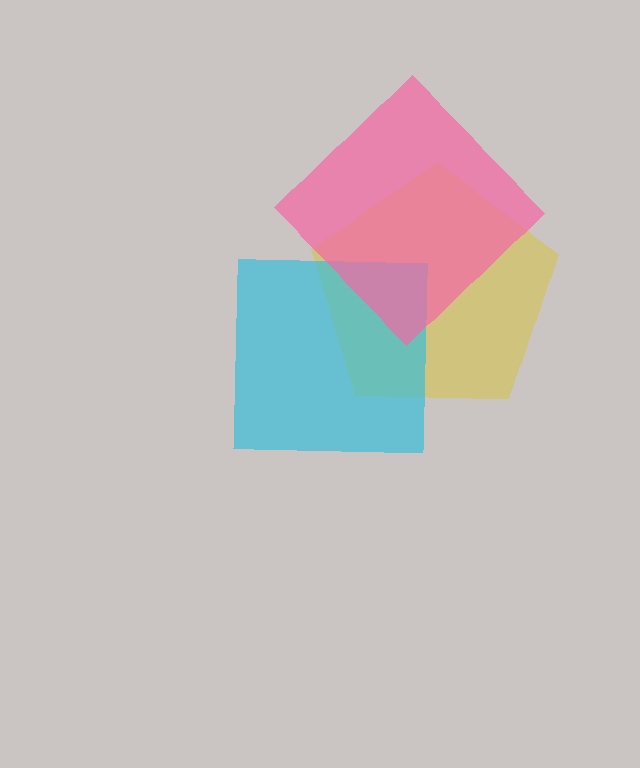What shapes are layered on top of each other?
The layered shapes are: a yellow pentagon, a cyan square, a pink diamond.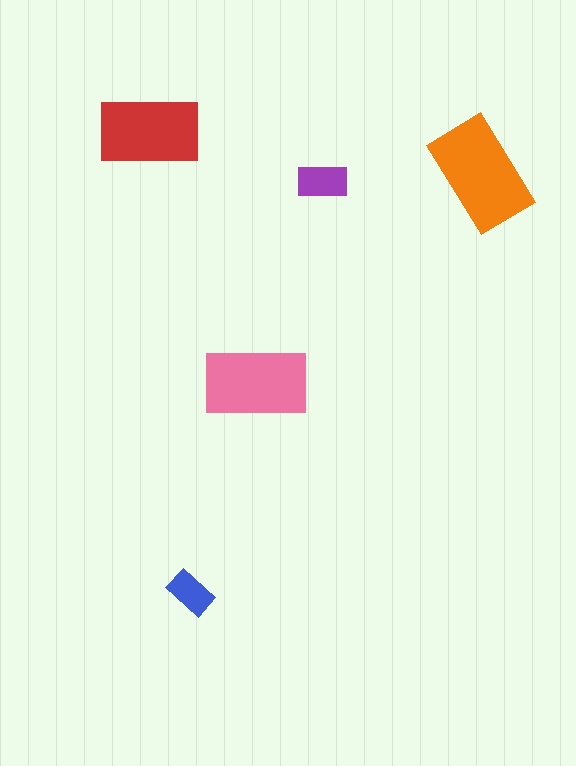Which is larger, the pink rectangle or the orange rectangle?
The orange one.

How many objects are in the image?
There are 5 objects in the image.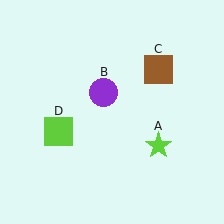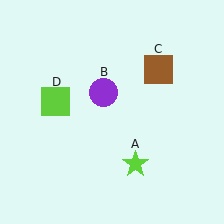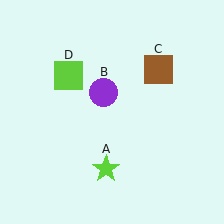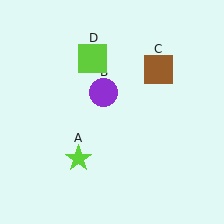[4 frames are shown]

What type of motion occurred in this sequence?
The lime star (object A), lime square (object D) rotated clockwise around the center of the scene.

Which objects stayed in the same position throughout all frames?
Purple circle (object B) and brown square (object C) remained stationary.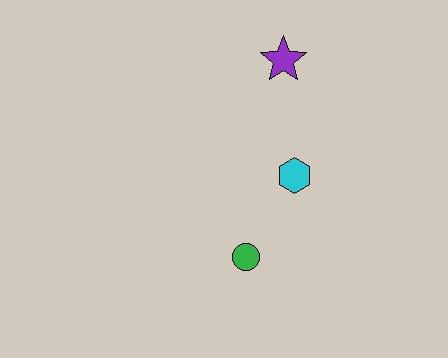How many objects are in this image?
There are 3 objects.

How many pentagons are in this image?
There are no pentagons.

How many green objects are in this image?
There is 1 green object.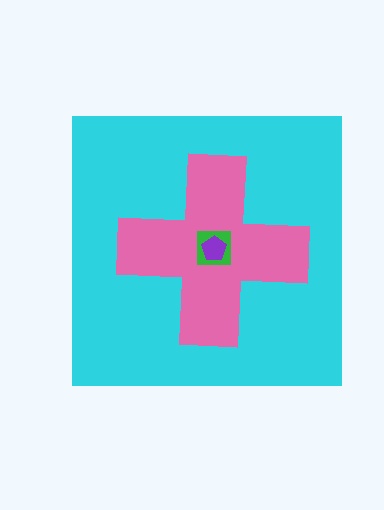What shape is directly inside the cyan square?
The pink cross.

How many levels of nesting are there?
4.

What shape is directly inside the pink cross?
The green square.